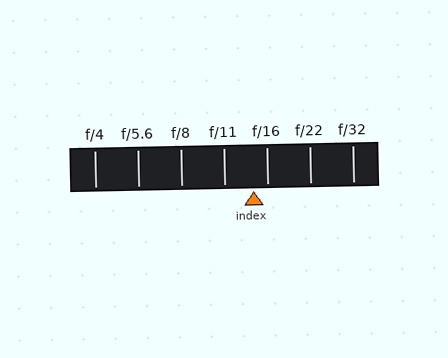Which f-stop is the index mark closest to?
The index mark is closest to f/16.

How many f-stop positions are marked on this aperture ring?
There are 7 f-stop positions marked.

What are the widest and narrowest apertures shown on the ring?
The widest aperture shown is f/4 and the narrowest is f/32.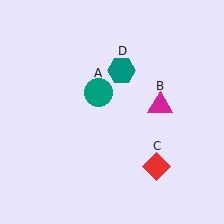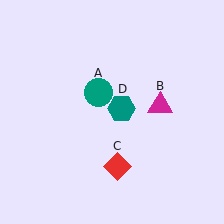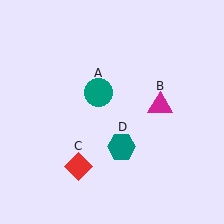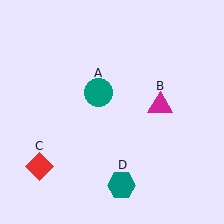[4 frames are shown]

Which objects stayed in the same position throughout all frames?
Teal circle (object A) and magenta triangle (object B) remained stationary.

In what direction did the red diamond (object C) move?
The red diamond (object C) moved left.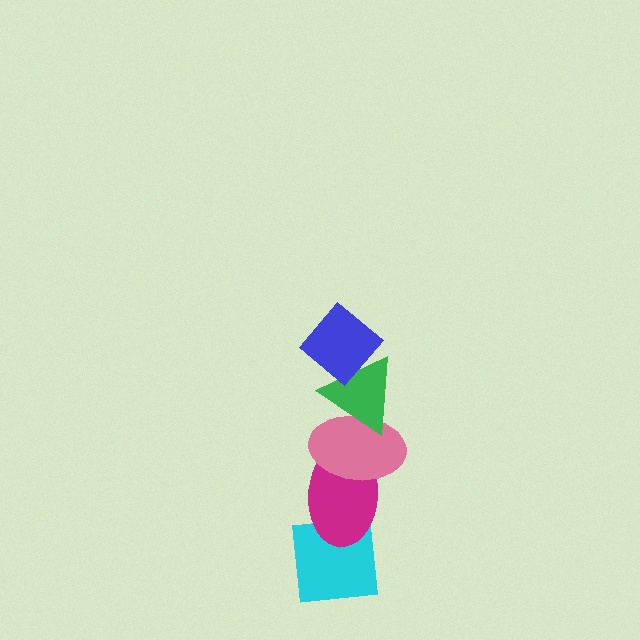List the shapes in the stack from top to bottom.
From top to bottom: the blue diamond, the green triangle, the pink ellipse, the magenta ellipse, the cyan square.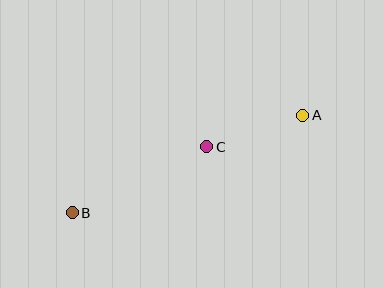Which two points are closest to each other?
Points A and C are closest to each other.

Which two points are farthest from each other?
Points A and B are farthest from each other.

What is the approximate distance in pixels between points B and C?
The distance between B and C is approximately 150 pixels.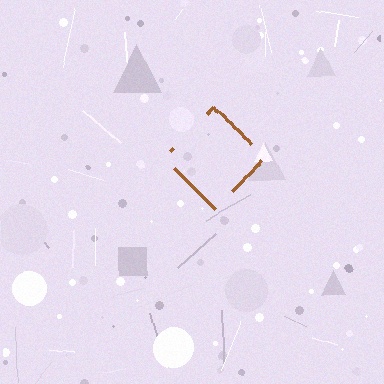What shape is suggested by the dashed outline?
The dashed outline suggests a diamond.